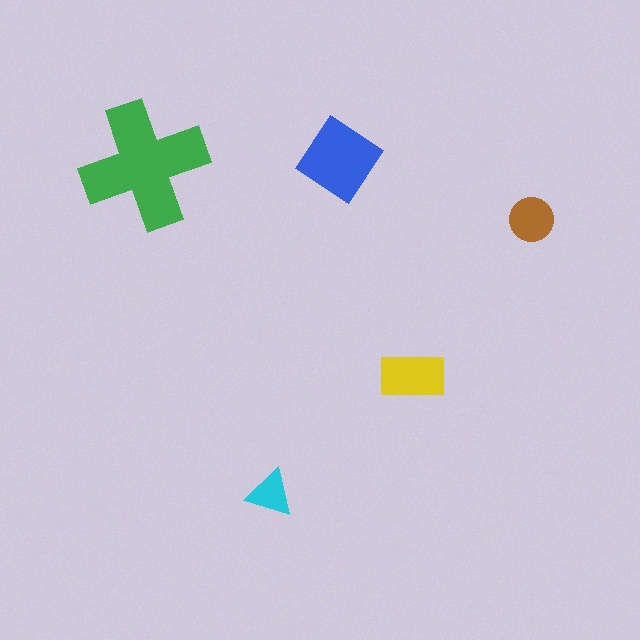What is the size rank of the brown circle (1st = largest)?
4th.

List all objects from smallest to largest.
The cyan triangle, the brown circle, the yellow rectangle, the blue diamond, the green cross.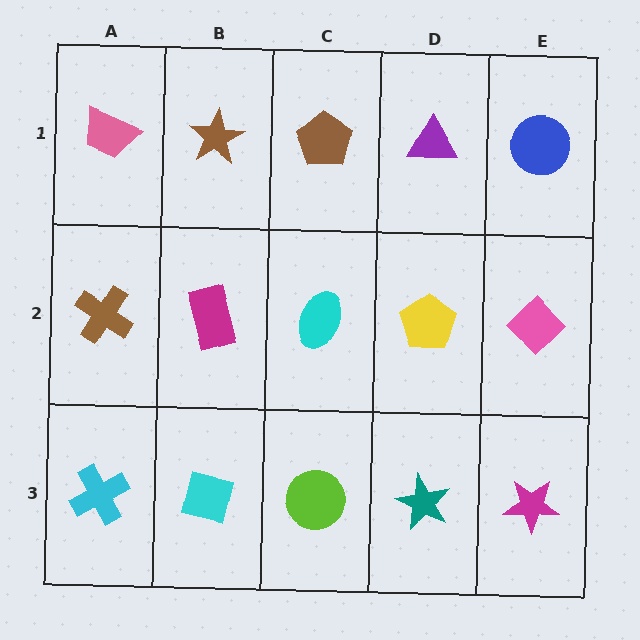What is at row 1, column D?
A purple triangle.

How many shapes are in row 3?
5 shapes.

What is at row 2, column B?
A magenta rectangle.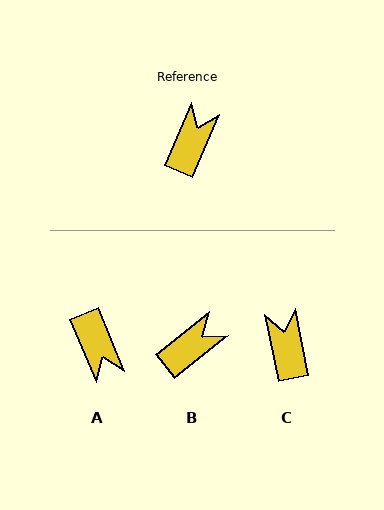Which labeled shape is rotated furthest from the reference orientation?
A, about 134 degrees away.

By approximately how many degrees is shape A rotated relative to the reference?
Approximately 134 degrees clockwise.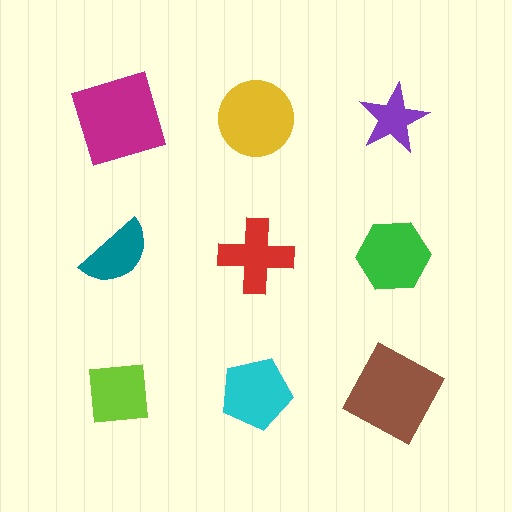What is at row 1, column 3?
A purple star.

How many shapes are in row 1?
3 shapes.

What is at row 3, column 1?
A lime square.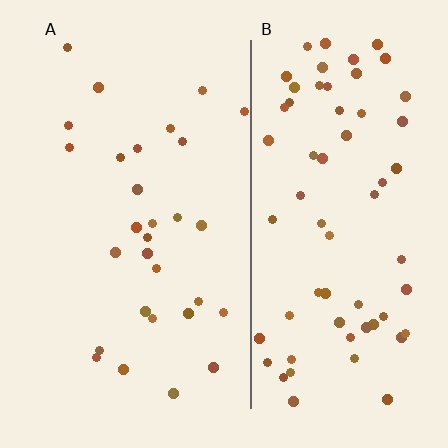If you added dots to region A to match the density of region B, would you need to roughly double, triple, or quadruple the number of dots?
Approximately double.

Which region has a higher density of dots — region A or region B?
B (the right).